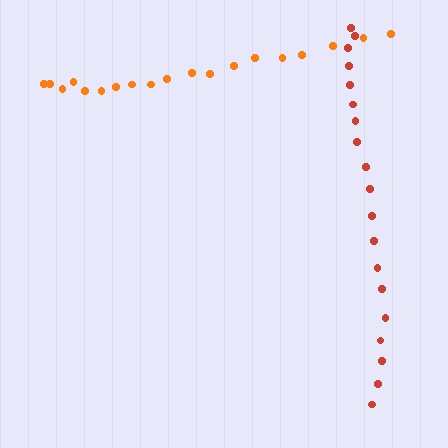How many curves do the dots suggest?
There are 2 distinct paths.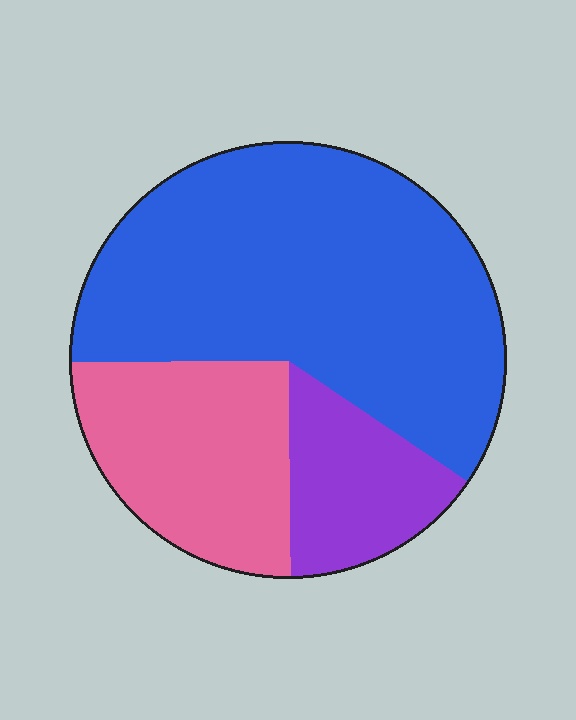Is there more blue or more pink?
Blue.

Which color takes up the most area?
Blue, at roughly 60%.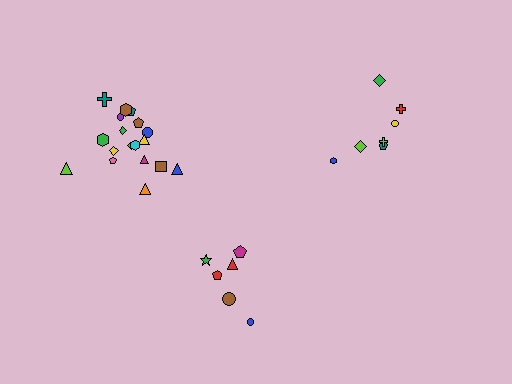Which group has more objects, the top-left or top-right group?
The top-left group.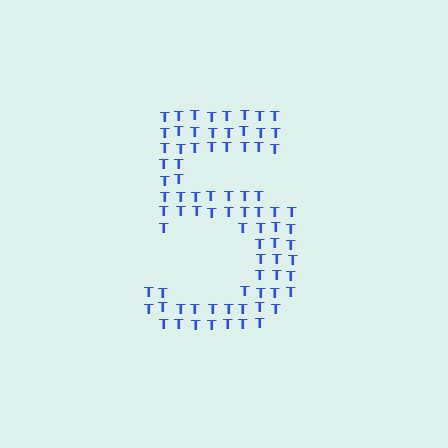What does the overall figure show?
The overall figure shows the digit 5.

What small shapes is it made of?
It is made of small letter T's.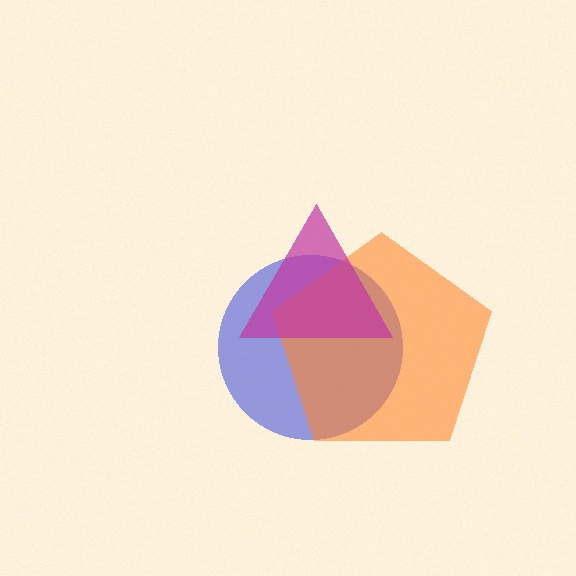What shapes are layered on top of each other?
The layered shapes are: a blue circle, an orange pentagon, a magenta triangle.